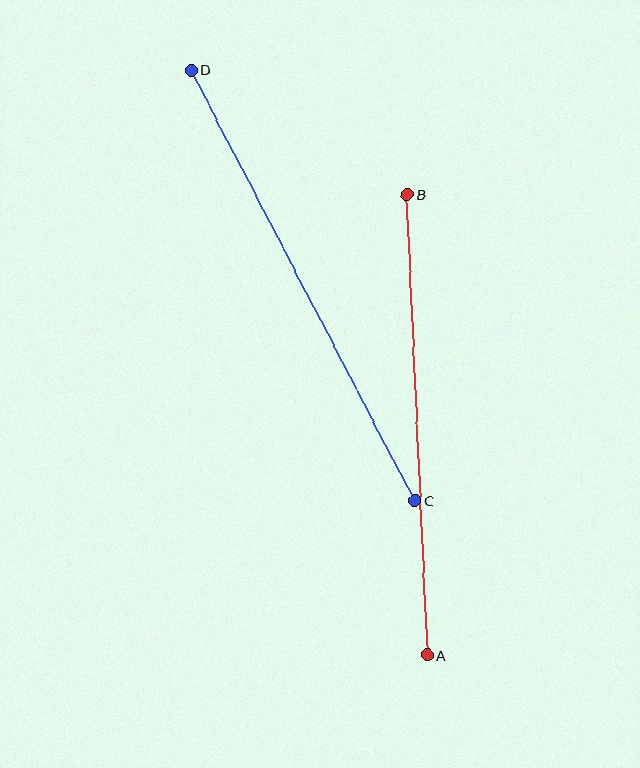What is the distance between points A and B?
The distance is approximately 461 pixels.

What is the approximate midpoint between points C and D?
The midpoint is at approximately (303, 286) pixels.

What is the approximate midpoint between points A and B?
The midpoint is at approximately (417, 425) pixels.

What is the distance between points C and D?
The distance is approximately 485 pixels.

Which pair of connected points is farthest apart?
Points C and D are farthest apart.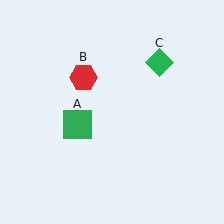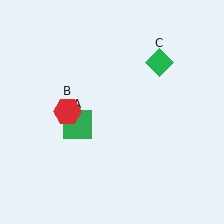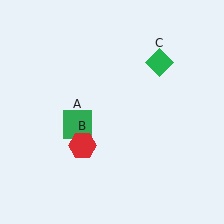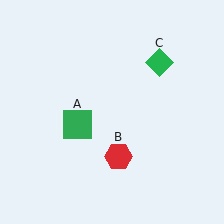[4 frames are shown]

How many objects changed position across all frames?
1 object changed position: red hexagon (object B).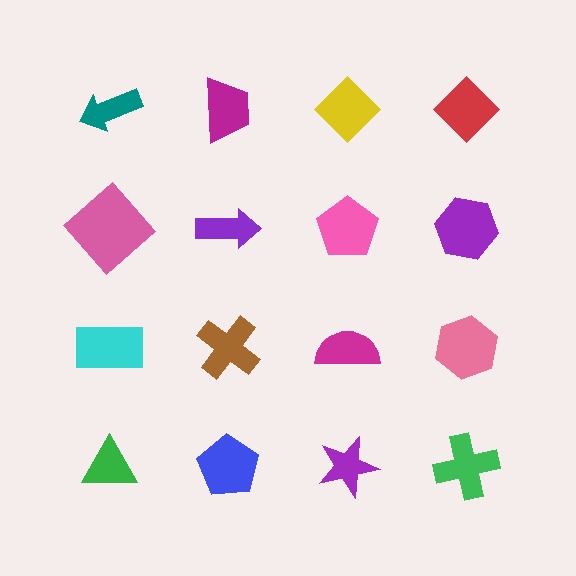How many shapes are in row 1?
4 shapes.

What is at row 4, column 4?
A green cross.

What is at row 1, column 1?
A teal arrow.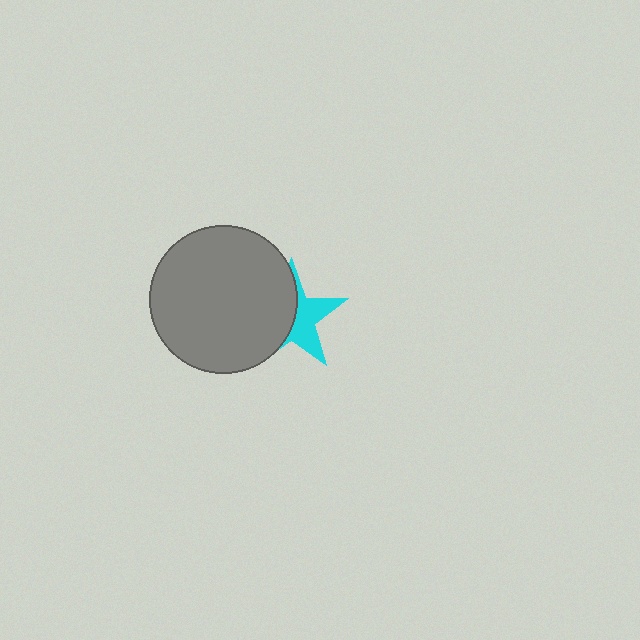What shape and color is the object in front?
The object in front is a gray circle.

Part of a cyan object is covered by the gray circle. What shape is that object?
It is a star.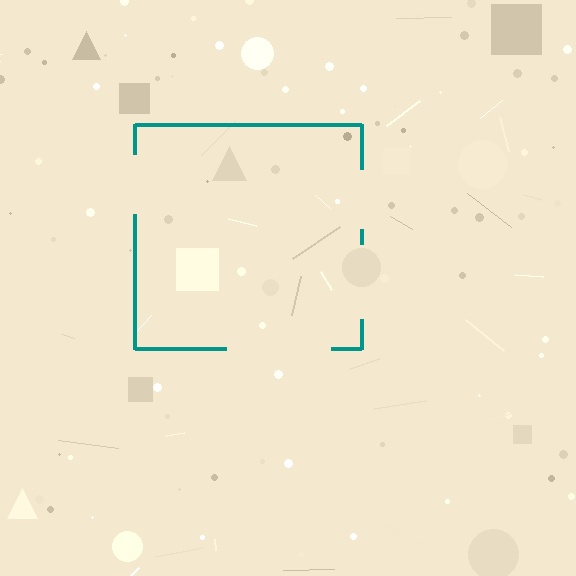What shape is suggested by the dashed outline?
The dashed outline suggests a square.